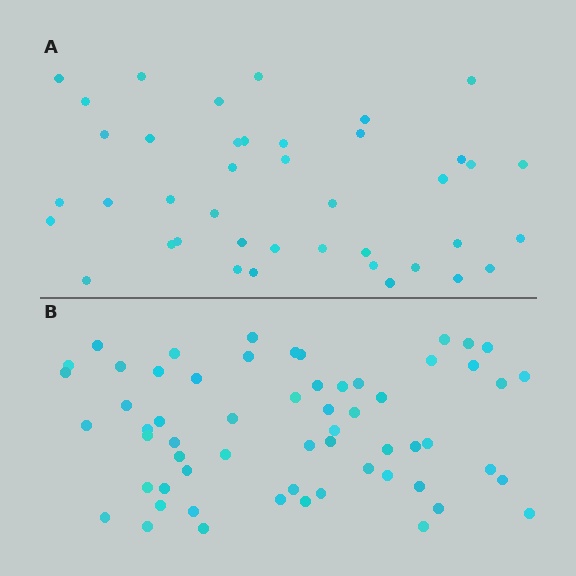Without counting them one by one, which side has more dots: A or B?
Region B (the bottom region) has more dots.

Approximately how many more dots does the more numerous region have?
Region B has approximately 20 more dots than region A.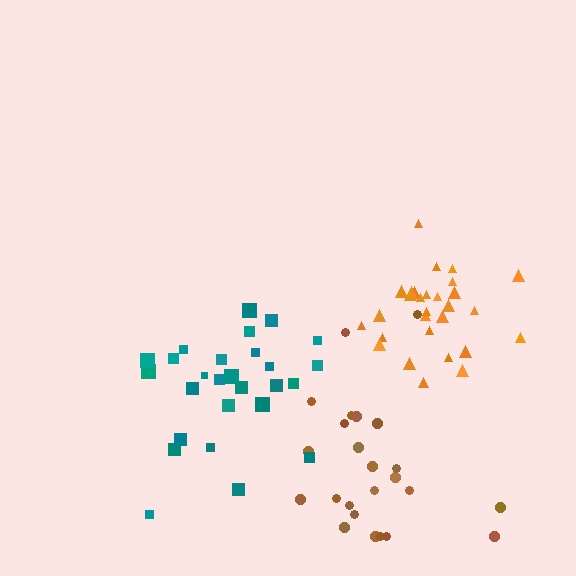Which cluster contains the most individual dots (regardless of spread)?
Orange (30).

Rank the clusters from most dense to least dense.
orange, teal, brown.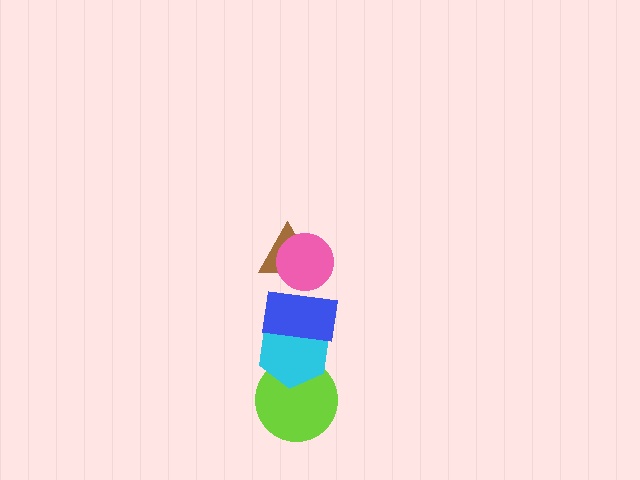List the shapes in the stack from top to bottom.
From top to bottom: the pink circle, the brown triangle, the blue rectangle, the cyan hexagon, the lime circle.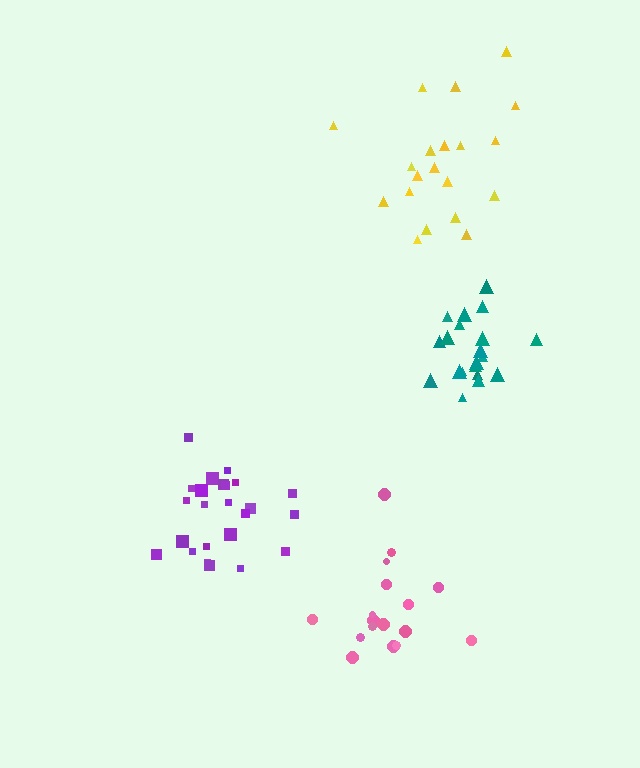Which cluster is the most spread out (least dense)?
Yellow.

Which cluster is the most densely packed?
Teal.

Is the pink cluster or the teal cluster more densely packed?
Teal.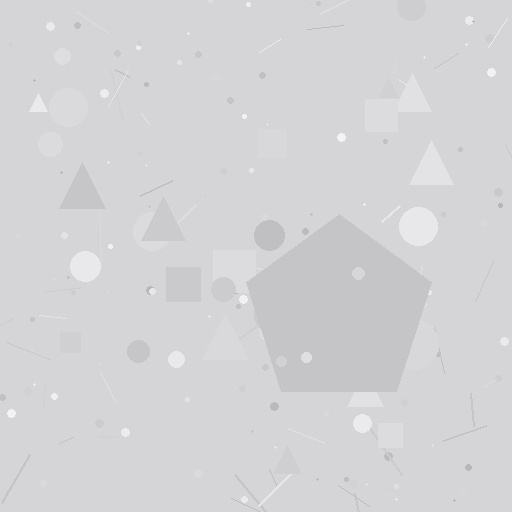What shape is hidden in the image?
A pentagon is hidden in the image.